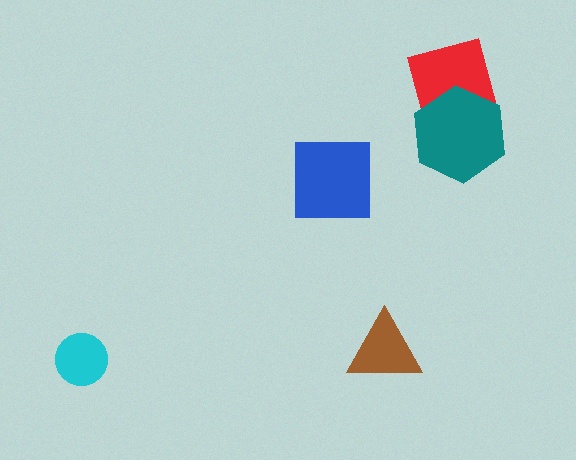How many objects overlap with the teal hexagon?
1 object overlaps with the teal hexagon.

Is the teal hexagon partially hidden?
No, no other shape covers it.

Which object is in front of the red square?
The teal hexagon is in front of the red square.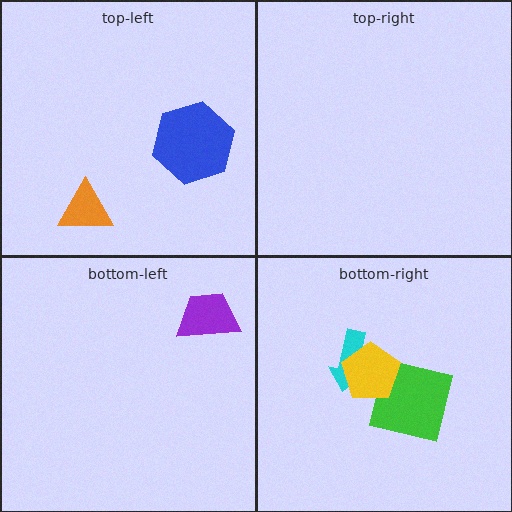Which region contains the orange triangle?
The top-left region.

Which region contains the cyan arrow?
The bottom-right region.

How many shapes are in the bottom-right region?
3.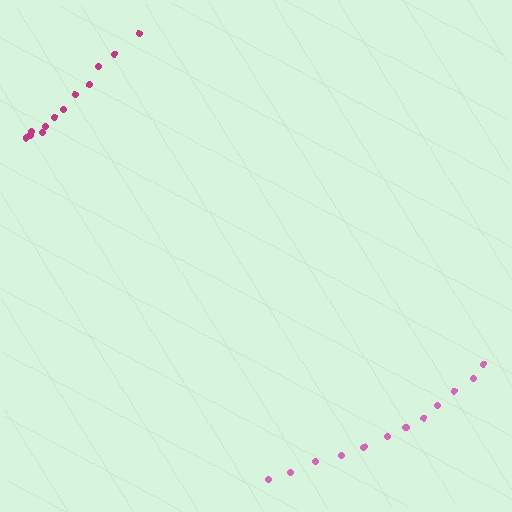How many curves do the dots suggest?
There are 2 distinct paths.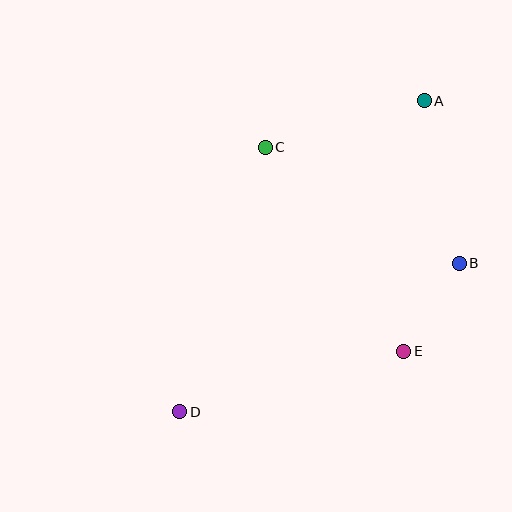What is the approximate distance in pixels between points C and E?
The distance between C and E is approximately 246 pixels.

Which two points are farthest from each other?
Points A and D are farthest from each other.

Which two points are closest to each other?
Points B and E are closest to each other.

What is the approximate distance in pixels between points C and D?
The distance between C and D is approximately 278 pixels.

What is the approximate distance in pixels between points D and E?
The distance between D and E is approximately 232 pixels.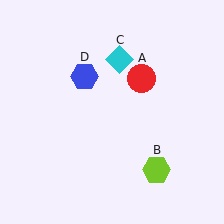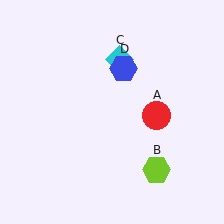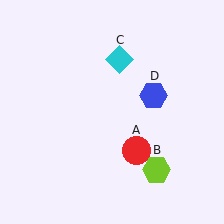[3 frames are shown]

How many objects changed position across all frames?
2 objects changed position: red circle (object A), blue hexagon (object D).